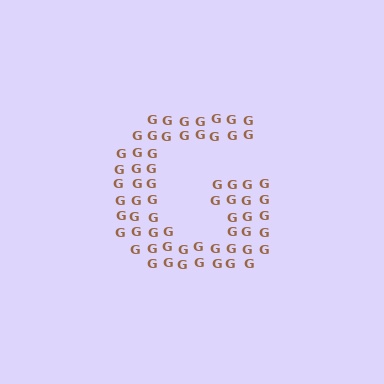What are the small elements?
The small elements are letter G's.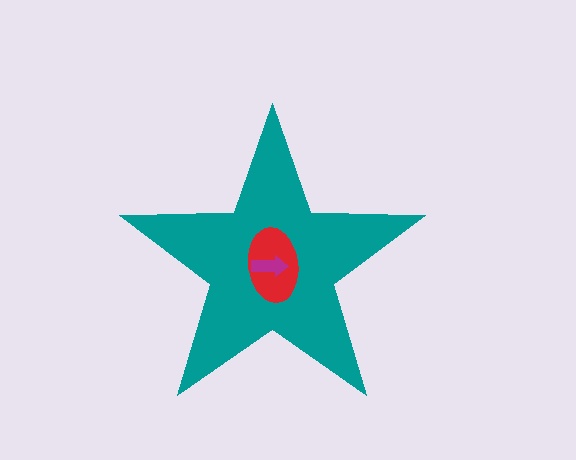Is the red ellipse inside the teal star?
Yes.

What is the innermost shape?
The magenta arrow.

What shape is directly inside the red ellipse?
The magenta arrow.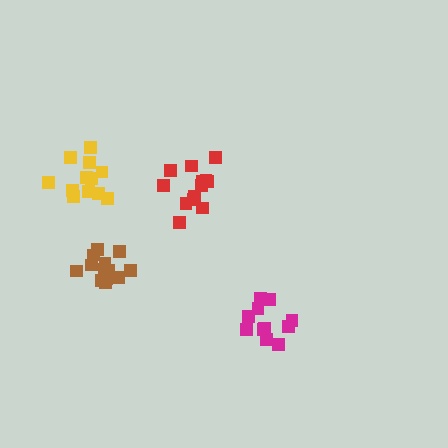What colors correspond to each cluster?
The clusters are colored: magenta, brown, red, yellow.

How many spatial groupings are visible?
There are 4 spatial groupings.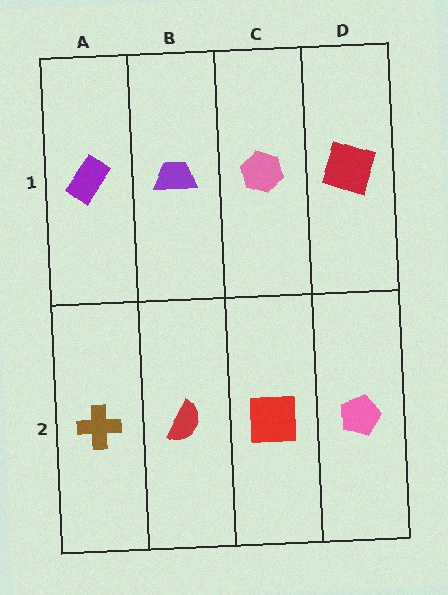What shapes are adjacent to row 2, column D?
A red square (row 1, column D), a red square (row 2, column C).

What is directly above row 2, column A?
A purple rectangle.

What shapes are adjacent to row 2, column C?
A pink hexagon (row 1, column C), a red semicircle (row 2, column B), a pink pentagon (row 2, column D).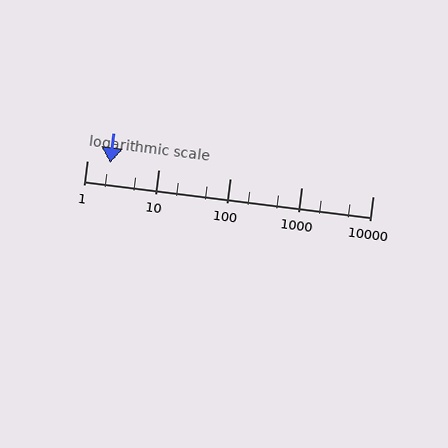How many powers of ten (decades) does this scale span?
The scale spans 4 decades, from 1 to 10000.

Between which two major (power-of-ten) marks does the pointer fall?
The pointer is between 1 and 10.